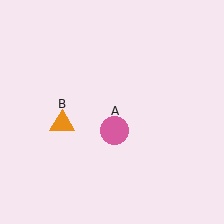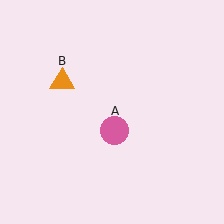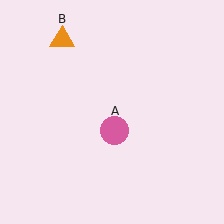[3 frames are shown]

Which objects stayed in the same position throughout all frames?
Pink circle (object A) remained stationary.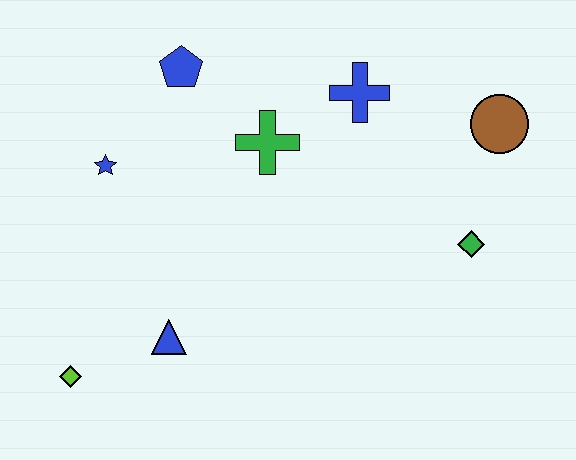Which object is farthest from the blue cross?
The lime diamond is farthest from the blue cross.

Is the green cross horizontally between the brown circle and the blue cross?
No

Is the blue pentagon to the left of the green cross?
Yes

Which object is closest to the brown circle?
The green diamond is closest to the brown circle.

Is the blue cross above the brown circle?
Yes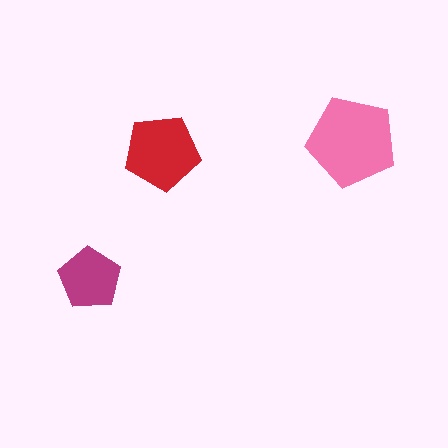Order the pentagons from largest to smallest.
the pink one, the red one, the magenta one.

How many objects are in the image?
There are 3 objects in the image.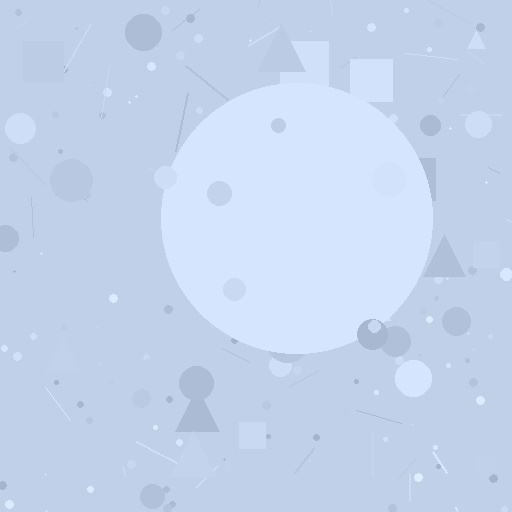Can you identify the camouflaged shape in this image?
The camouflaged shape is a circle.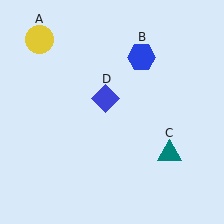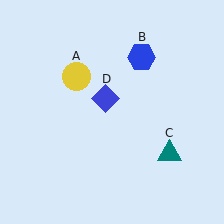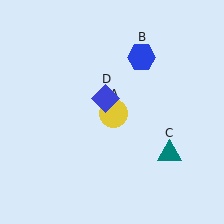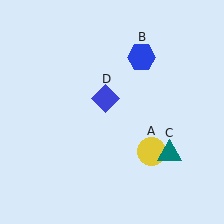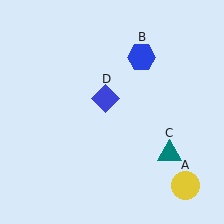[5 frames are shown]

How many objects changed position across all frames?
1 object changed position: yellow circle (object A).